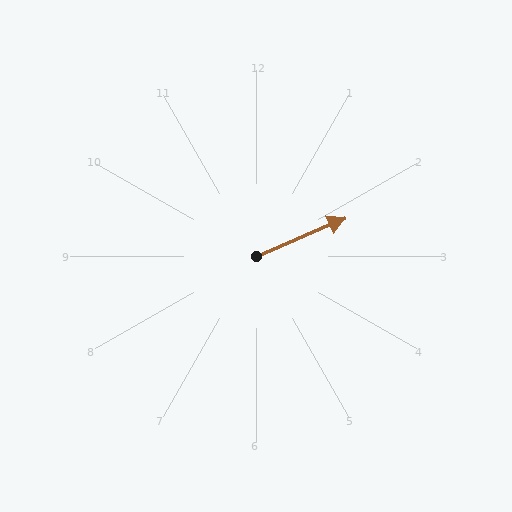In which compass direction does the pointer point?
Northeast.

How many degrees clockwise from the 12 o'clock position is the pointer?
Approximately 67 degrees.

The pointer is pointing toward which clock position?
Roughly 2 o'clock.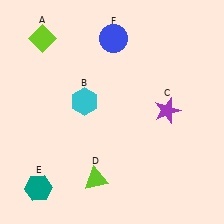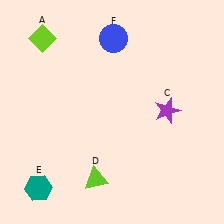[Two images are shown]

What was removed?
The cyan hexagon (B) was removed in Image 2.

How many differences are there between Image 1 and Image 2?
There is 1 difference between the two images.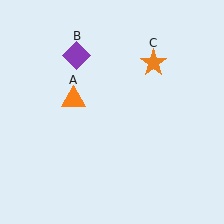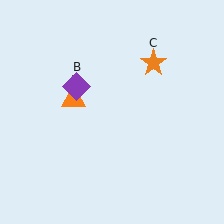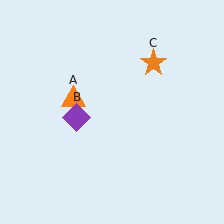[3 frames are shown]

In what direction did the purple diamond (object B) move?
The purple diamond (object B) moved down.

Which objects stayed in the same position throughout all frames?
Orange triangle (object A) and orange star (object C) remained stationary.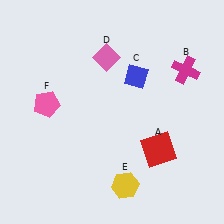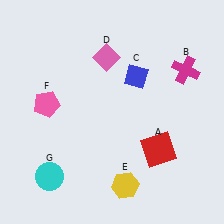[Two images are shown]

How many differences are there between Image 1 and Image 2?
There is 1 difference between the two images.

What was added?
A cyan circle (G) was added in Image 2.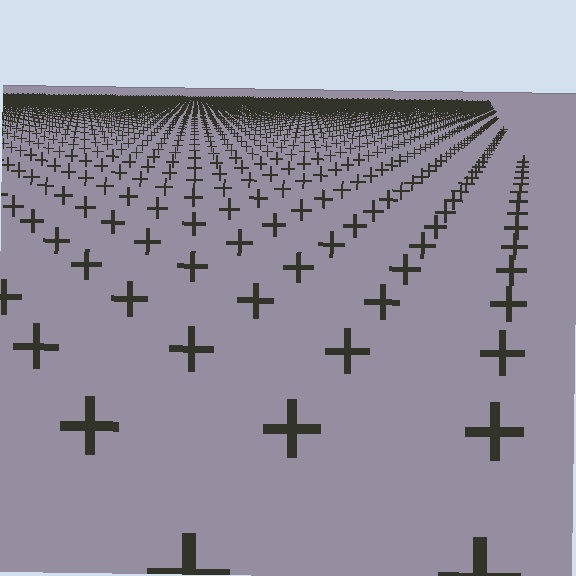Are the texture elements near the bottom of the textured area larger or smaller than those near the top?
Larger. Near the bottom, elements are closer to the viewer and appear at a bigger on-screen size.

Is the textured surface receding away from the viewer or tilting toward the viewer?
The surface is receding away from the viewer. Texture elements get smaller and denser toward the top.